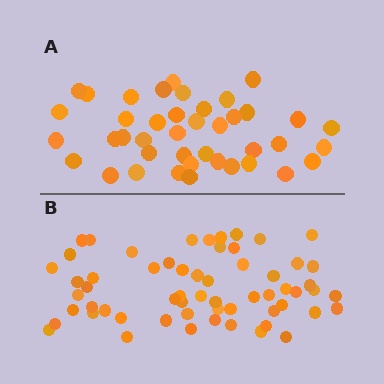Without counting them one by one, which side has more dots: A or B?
Region B (the bottom region) has more dots.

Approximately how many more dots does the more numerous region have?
Region B has approximately 20 more dots than region A.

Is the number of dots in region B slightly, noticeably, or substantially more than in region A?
Region B has substantially more. The ratio is roughly 1.5 to 1.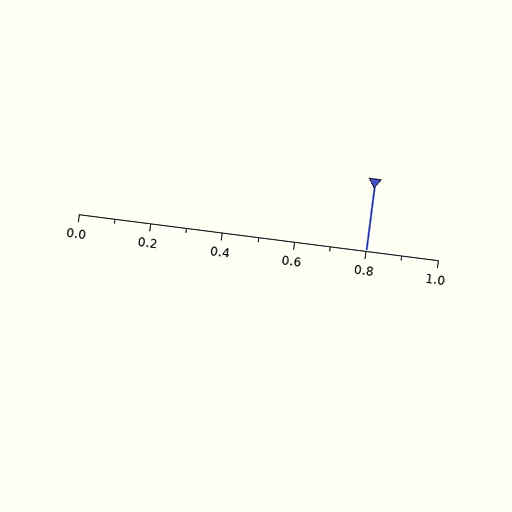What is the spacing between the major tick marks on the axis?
The major ticks are spaced 0.2 apart.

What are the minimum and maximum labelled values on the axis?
The axis runs from 0.0 to 1.0.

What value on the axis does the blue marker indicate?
The marker indicates approximately 0.8.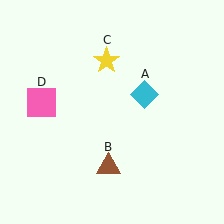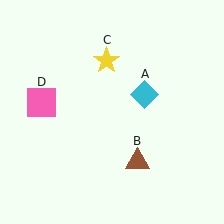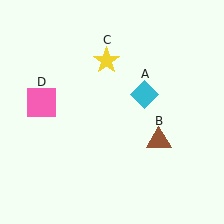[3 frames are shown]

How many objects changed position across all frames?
1 object changed position: brown triangle (object B).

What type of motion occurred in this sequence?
The brown triangle (object B) rotated counterclockwise around the center of the scene.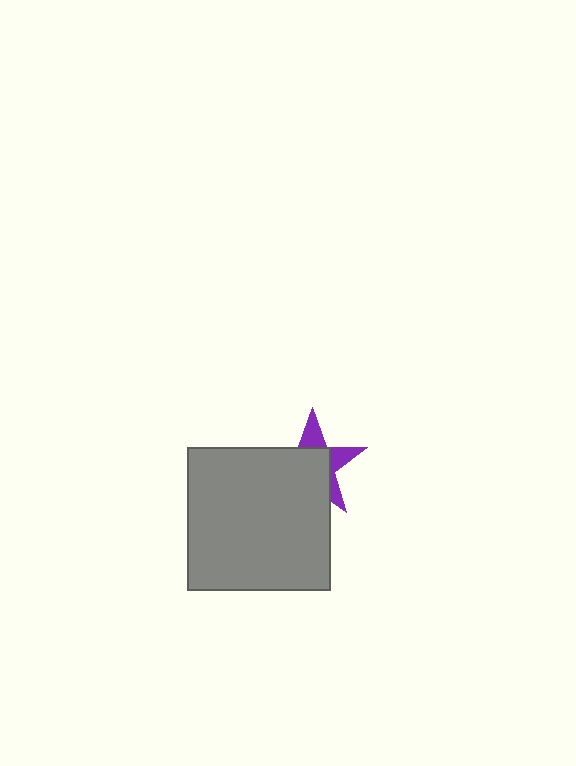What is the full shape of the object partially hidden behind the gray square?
The partially hidden object is a purple star.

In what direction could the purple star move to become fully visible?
The purple star could move toward the upper-right. That would shift it out from behind the gray square entirely.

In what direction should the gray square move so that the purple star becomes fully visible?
The gray square should move toward the lower-left. That is the shortest direction to clear the overlap and leave the purple star fully visible.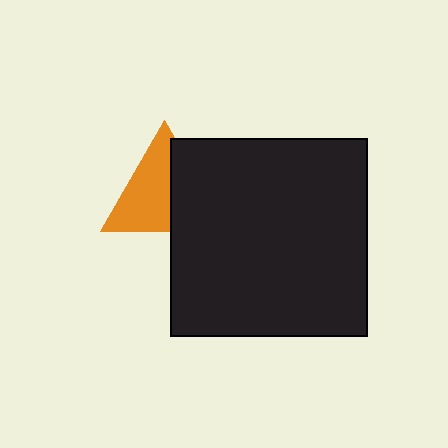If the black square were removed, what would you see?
You would see the complete orange triangle.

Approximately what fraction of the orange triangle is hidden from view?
Roughly 43% of the orange triangle is hidden behind the black square.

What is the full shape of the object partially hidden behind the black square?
The partially hidden object is an orange triangle.